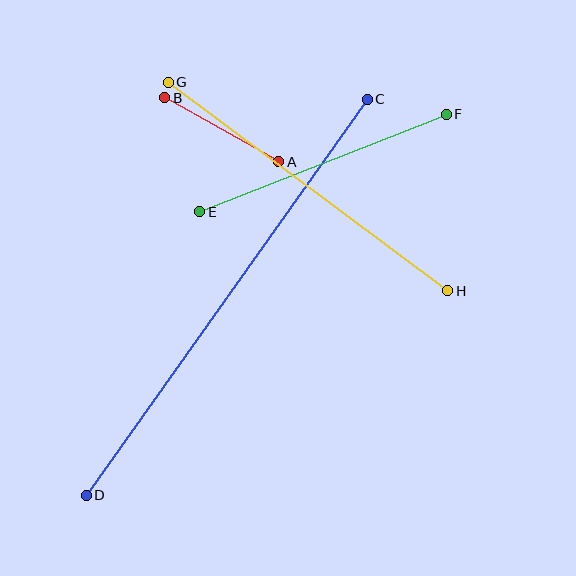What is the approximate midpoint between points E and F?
The midpoint is at approximately (323, 163) pixels.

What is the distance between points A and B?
The distance is approximately 131 pixels.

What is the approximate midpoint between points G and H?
The midpoint is at approximately (308, 187) pixels.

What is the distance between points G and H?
The distance is approximately 349 pixels.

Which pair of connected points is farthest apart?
Points C and D are farthest apart.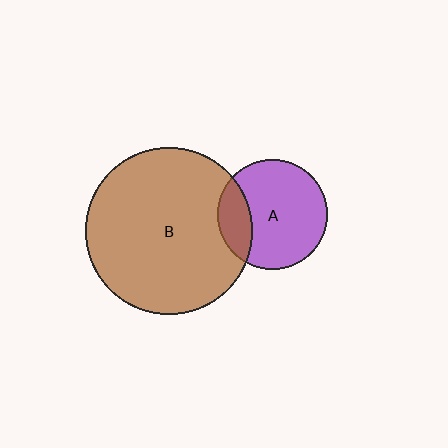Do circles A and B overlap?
Yes.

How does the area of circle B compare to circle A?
Approximately 2.3 times.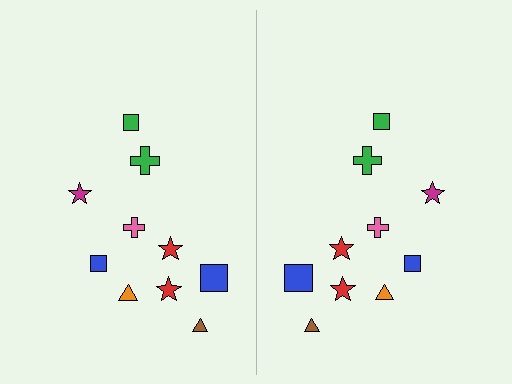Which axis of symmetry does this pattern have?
The pattern has a vertical axis of symmetry running through the center of the image.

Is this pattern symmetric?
Yes, this pattern has bilateral (reflection) symmetry.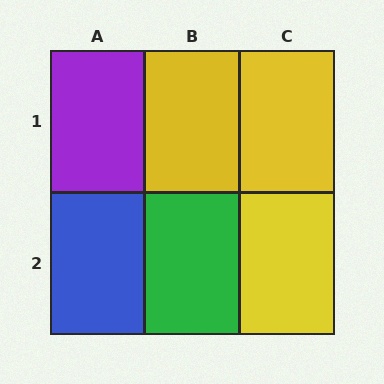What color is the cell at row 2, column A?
Blue.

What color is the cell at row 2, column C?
Yellow.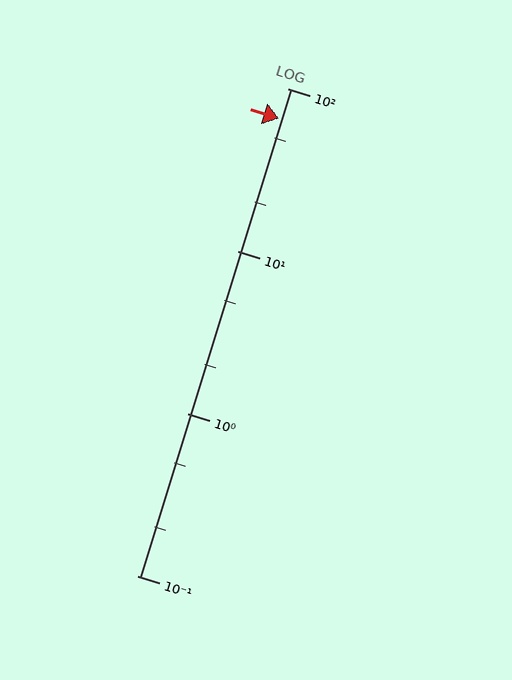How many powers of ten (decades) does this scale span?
The scale spans 3 decades, from 0.1 to 100.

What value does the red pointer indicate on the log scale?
The pointer indicates approximately 65.